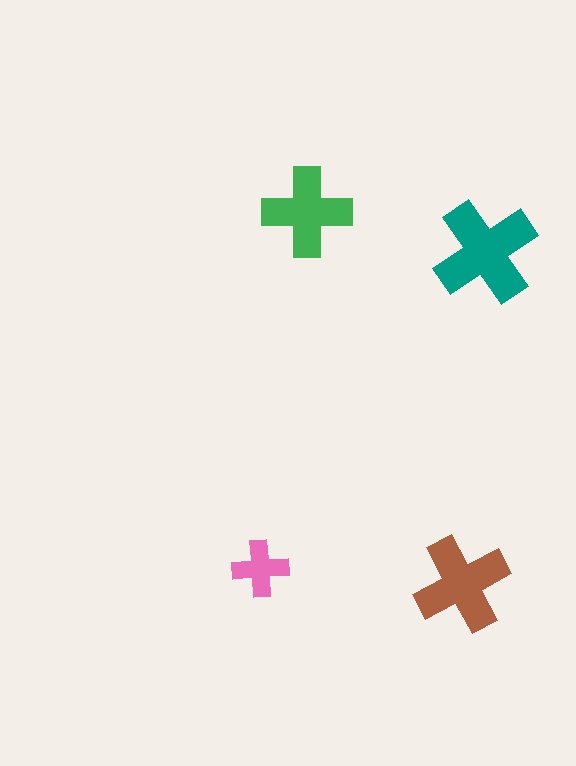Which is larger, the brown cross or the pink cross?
The brown one.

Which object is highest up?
The green cross is topmost.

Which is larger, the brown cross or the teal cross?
The teal one.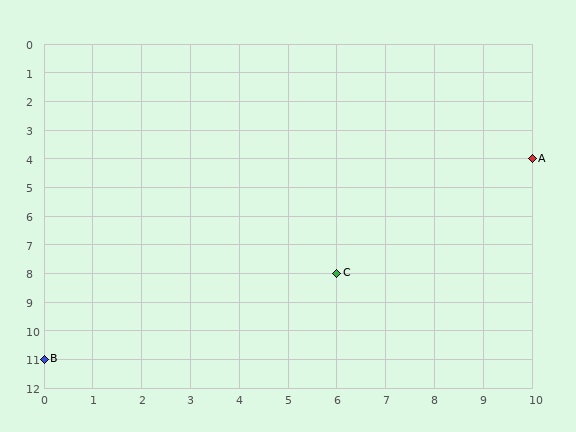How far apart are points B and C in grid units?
Points B and C are 6 columns and 3 rows apart (about 6.7 grid units diagonally).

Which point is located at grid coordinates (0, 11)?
Point B is at (0, 11).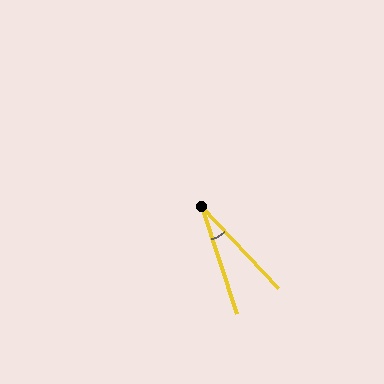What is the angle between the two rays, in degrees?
Approximately 25 degrees.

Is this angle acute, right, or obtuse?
It is acute.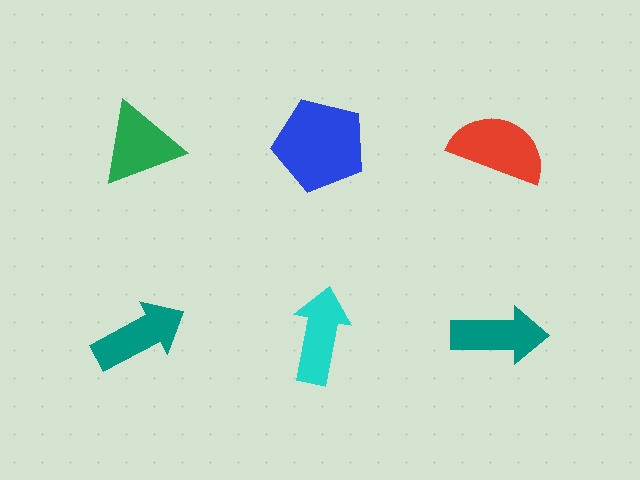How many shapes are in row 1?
3 shapes.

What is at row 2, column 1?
A teal arrow.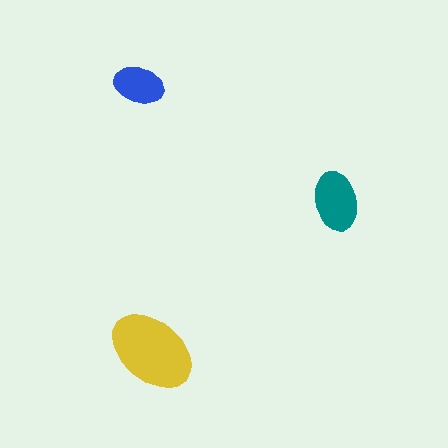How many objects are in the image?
There are 3 objects in the image.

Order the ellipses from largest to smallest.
the yellow one, the teal one, the blue one.